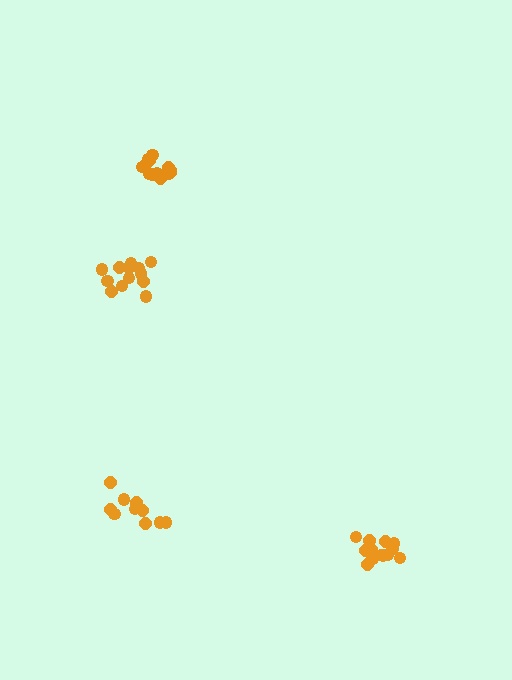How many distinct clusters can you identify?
There are 4 distinct clusters.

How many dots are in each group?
Group 1: 13 dots, Group 2: 14 dots, Group 3: 15 dots, Group 4: 10 dots (52 total).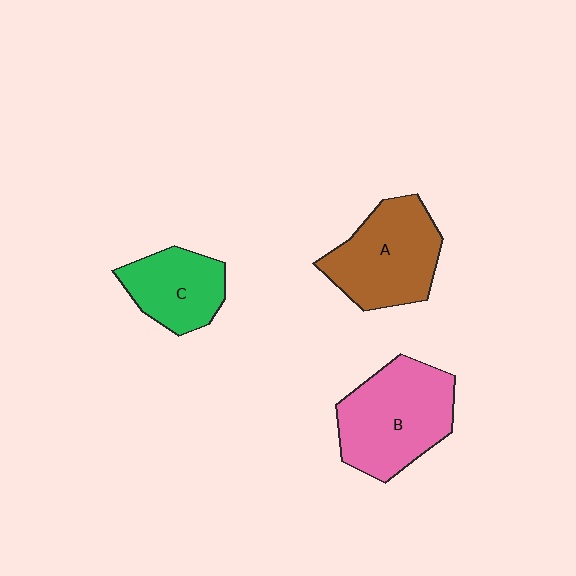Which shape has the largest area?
Shape B (pink).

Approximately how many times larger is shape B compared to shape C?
Approximately 1.6 times.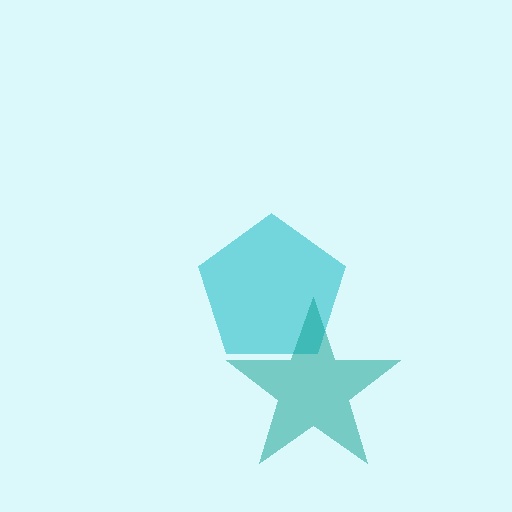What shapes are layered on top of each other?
The layered shapes are: a cyan pentagon, a teal star.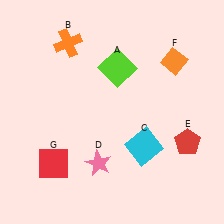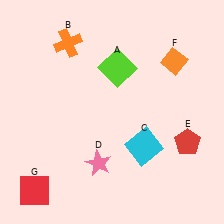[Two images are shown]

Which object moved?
The red square (G) moved down.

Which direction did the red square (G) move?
The red square (G) moved down.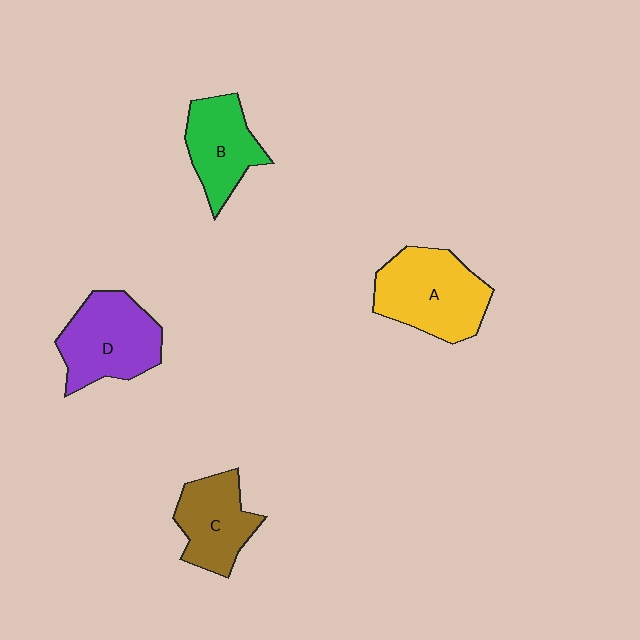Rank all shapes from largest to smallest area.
From largest to smallest: A (yellow), D (purple), B (green), C (brown).